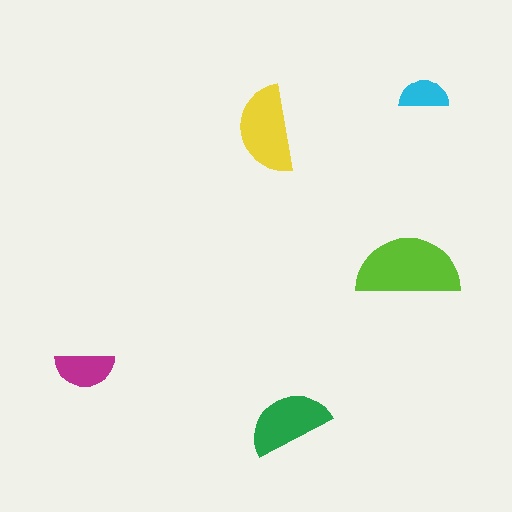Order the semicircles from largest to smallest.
the lime one, the yellow one, the green one, the magenta one, the cyan one.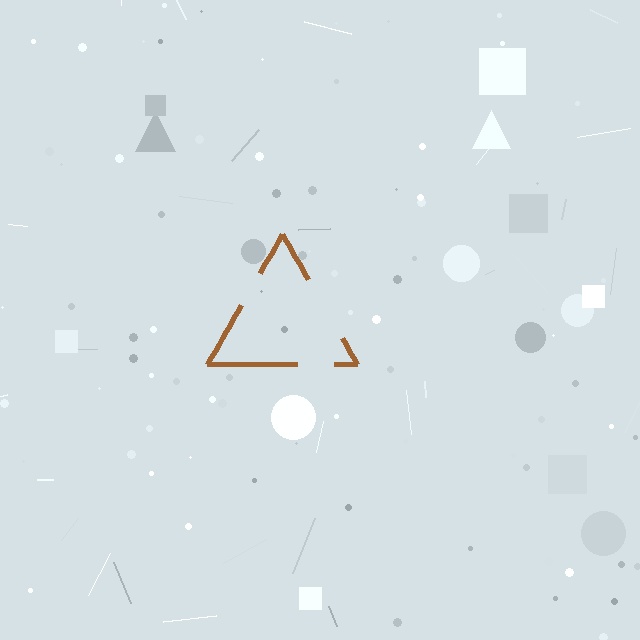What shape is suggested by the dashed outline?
The dashed outline suggests a triangle.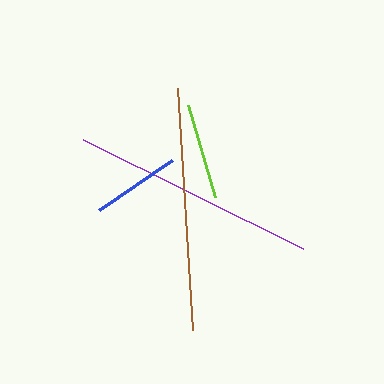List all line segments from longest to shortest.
From longest to shortest: purple, brown, lime, blue.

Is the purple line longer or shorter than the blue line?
The purple line is longer than the blue line.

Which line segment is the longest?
The purple line is the longest at approximately 246 pixels.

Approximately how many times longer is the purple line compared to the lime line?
The purple line is approximately 2.6 times the length of the lime line.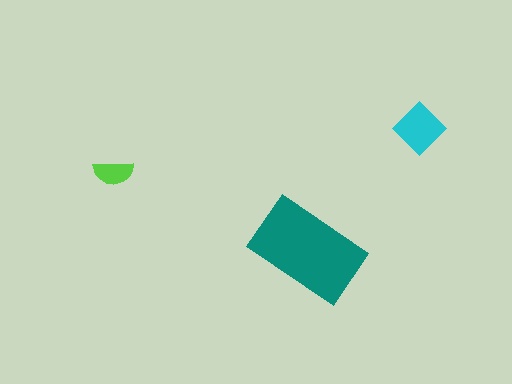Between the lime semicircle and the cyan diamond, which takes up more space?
The cyan diamond.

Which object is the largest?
The teal rectangle.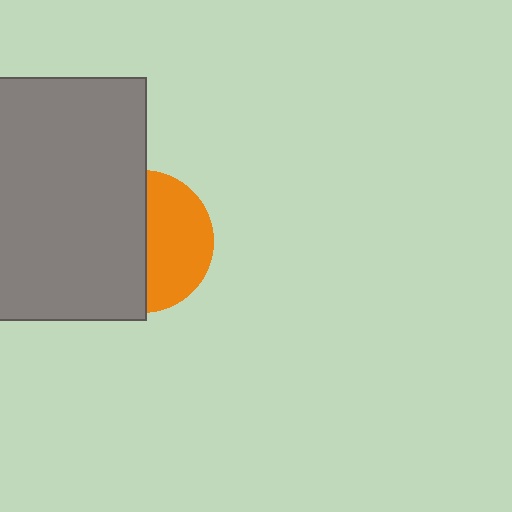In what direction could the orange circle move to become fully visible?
The orange circle could move right. That would shift it out from behind the gray rectangle entirely.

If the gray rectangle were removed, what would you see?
You would see the complete orange circle.